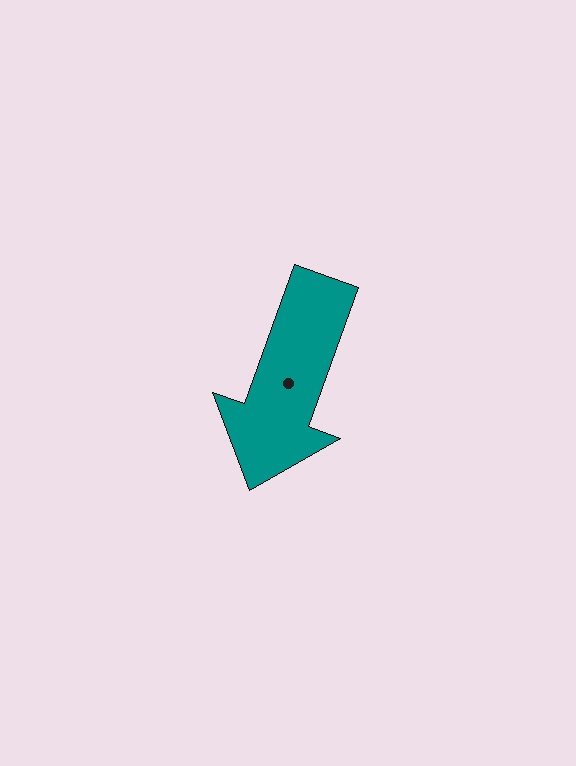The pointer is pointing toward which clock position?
Roughly 7 o'clock.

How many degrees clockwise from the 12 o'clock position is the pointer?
Approximately 200 degrees.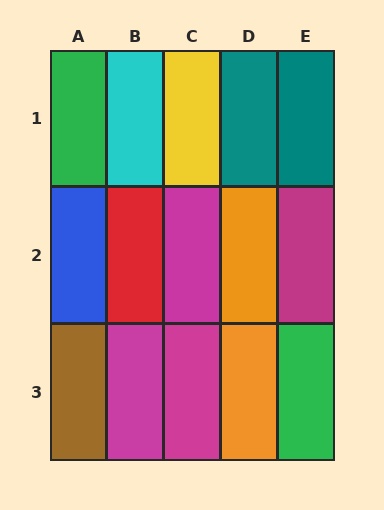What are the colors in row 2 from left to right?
Blue, red, magenta, orange, magenta.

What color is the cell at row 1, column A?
Green.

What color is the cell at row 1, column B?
Cyan.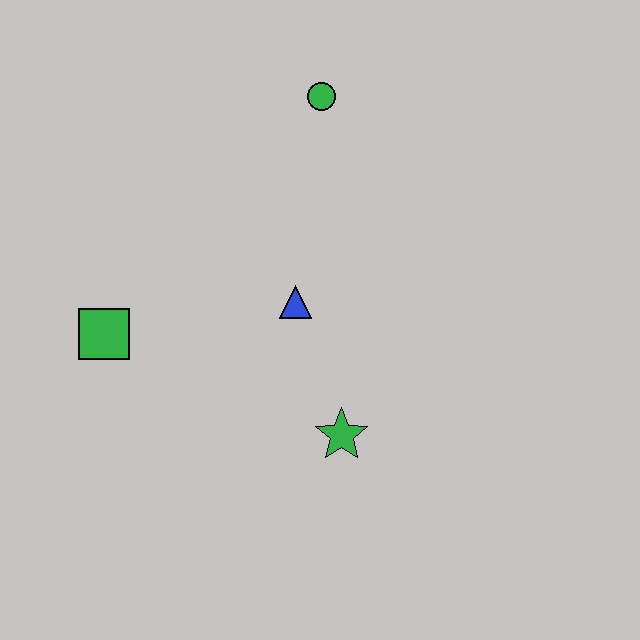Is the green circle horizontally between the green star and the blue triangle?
Yes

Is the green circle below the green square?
No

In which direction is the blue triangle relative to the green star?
The blue triangle is above the green star.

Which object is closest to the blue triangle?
The green star is closest to the blue triangle.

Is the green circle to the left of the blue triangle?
No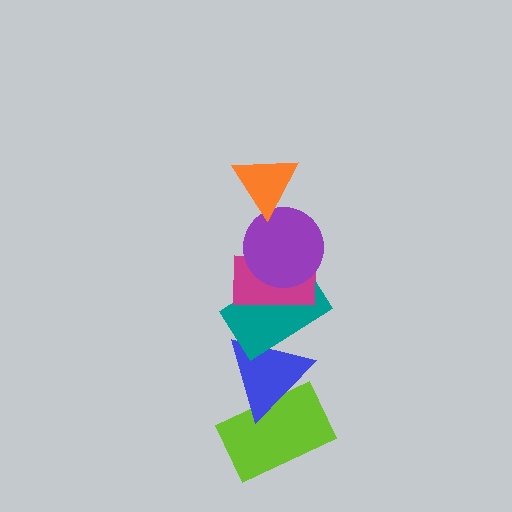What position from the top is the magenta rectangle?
The magenta rectangle is 3rd from the top.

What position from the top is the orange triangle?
The orange triangle is 1st from the top.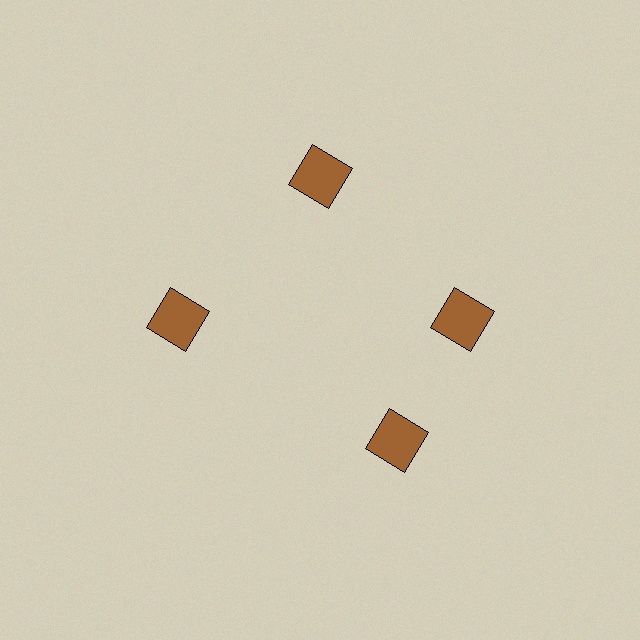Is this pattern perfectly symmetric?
No. The 4 brown squares are arranged in a ring, but one element near the 6 o'clock position is rotated out of alignment along the ring, breaking the 4-fold rotational symmetry.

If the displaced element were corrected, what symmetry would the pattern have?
It would have 4-fold rotational symmetry — the pattern would map onto itself every 90 degrees.